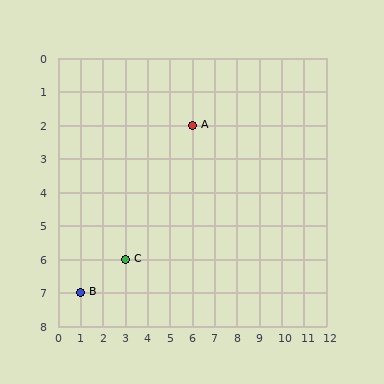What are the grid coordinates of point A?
Point A is at grid coordinates (6, 2).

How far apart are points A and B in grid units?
Points A and B are 5 columns and 5 rows apart (about 7.1 grid units diagonally).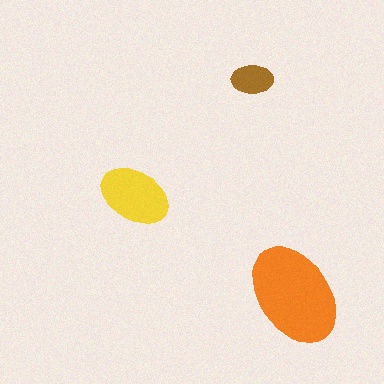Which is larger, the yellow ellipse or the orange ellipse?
The orange one.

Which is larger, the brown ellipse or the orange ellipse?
The orange one.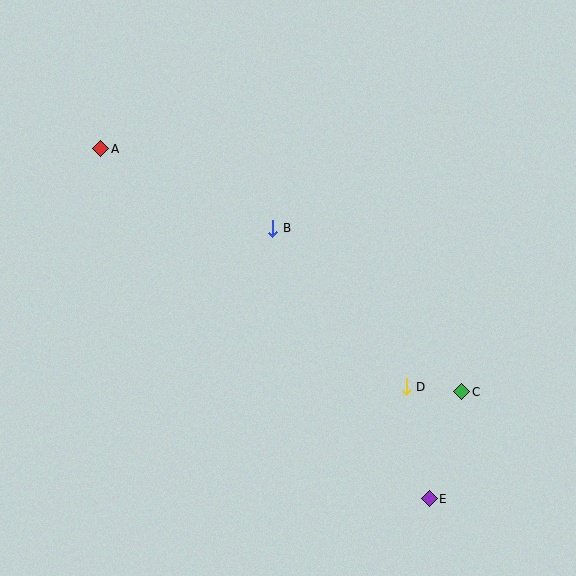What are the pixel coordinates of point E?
Point E is at (429, 499).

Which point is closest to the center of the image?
Point B at (273, 228) is closest to the center.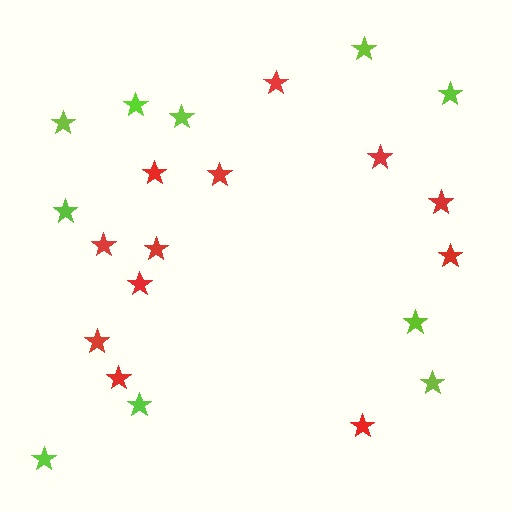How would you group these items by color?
There are 2 groups: one group of red stars (12) and one group of lime stars (10).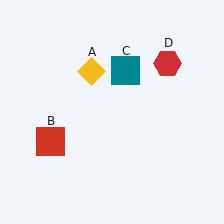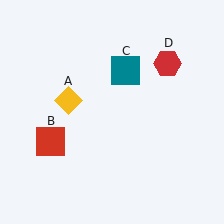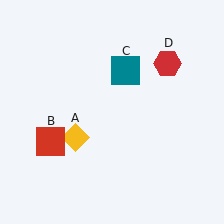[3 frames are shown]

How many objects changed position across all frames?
1 object changed position: yellow diamond (object A).